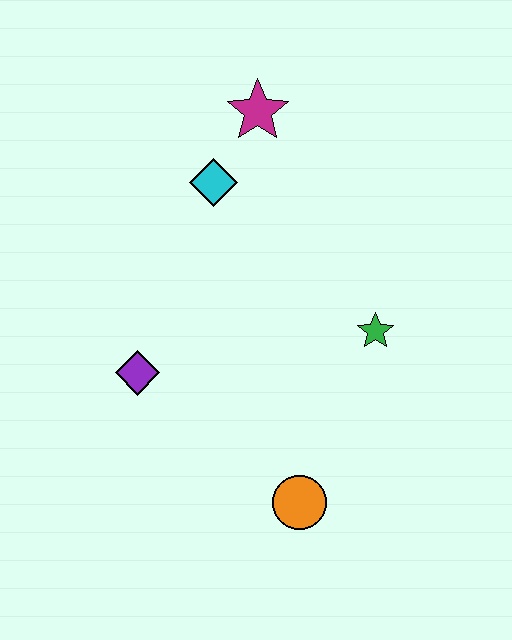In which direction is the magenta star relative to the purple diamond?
The magenta star is above the purple diamond.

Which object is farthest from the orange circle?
The magenta star is farthest from the orange circle.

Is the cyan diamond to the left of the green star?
Yes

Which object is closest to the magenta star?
The cyan diamond is closest to the magenta star.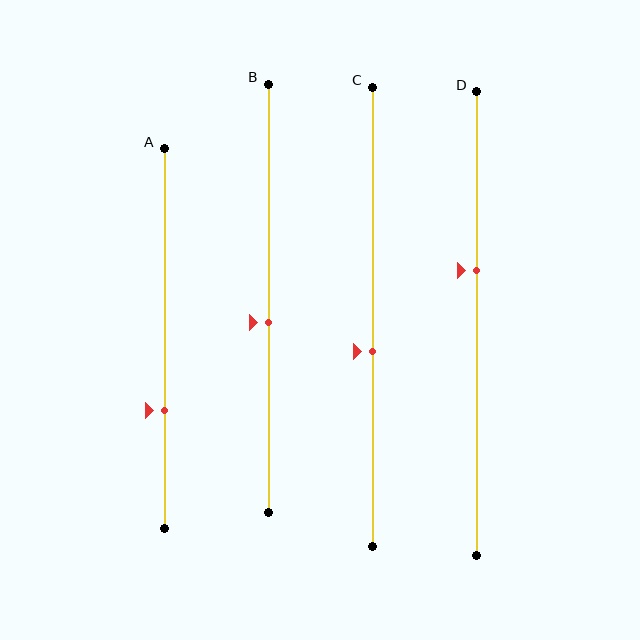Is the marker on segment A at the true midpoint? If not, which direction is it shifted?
No, the marker on segment A is shifted downward by about 19% of the segment length.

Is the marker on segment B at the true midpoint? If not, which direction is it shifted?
No, the marker on segment B is shifted downward by about 6% of the segment length.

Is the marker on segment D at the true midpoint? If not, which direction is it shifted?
No, the marker on segment D is shifted upward by about 11% of the segment length.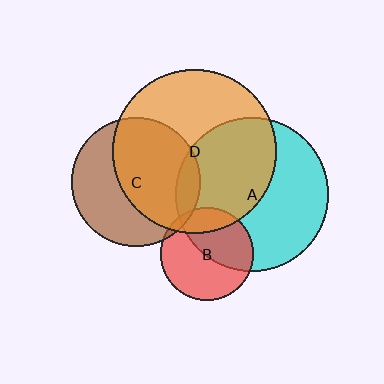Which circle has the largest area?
Circle D (orange).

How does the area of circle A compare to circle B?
Approximately 2.8 times.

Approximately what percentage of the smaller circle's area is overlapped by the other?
Approximately 45%.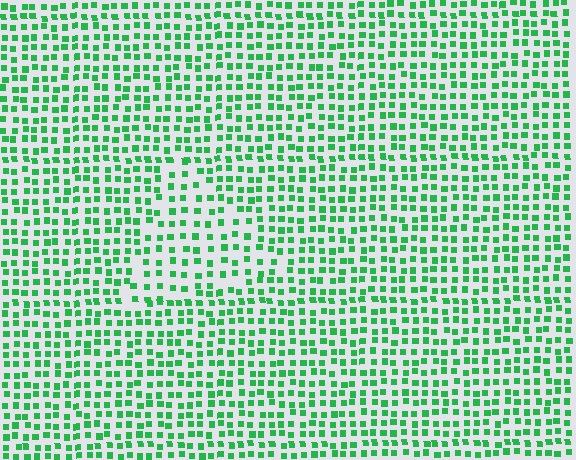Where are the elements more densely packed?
The elements are more densely packed outside the triangle boundary.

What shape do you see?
I see a triangle.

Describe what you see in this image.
The image contains small green elements arranged at two different densities. A triangle-shaped region is visible where the elements are less densely packed than the surrounding area.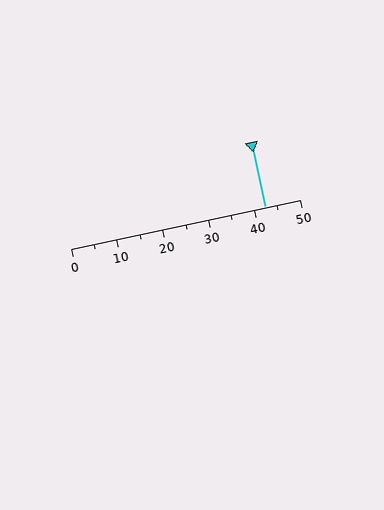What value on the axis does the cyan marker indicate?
The marker indicates approximately 42.5.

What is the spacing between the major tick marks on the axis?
The major ticks are spaced 10 apart.